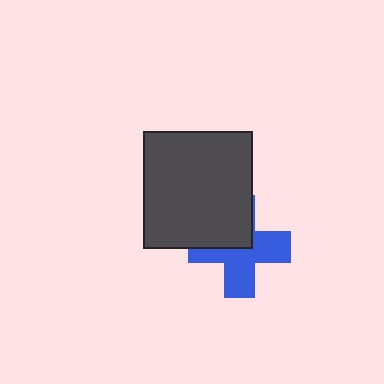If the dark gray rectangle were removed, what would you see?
You would see the complete blue cross.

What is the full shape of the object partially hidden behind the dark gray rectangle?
The partially hidden object is a blue cross.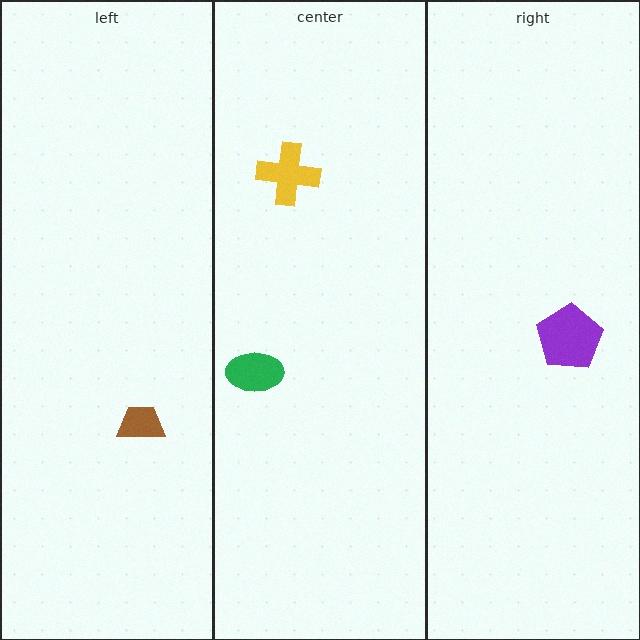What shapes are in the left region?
The brown trapezoid.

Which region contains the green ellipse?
The center region.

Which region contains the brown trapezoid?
The left region.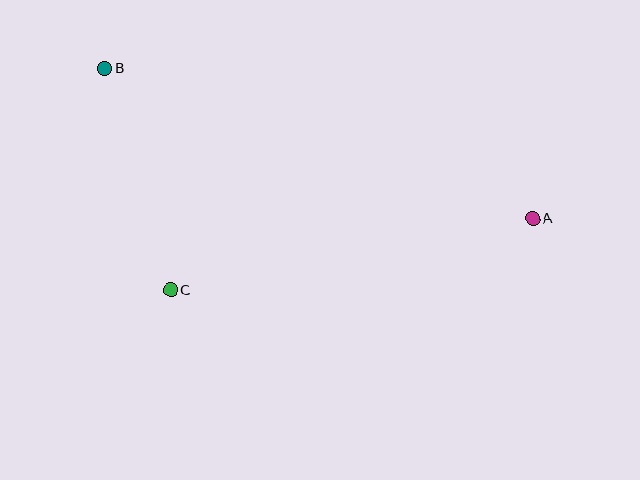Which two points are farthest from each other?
Points A and B are farthest from each other.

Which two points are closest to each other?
Points B and C are closest to each other.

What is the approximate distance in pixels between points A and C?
The distance between A and C is approximately 369 pixels.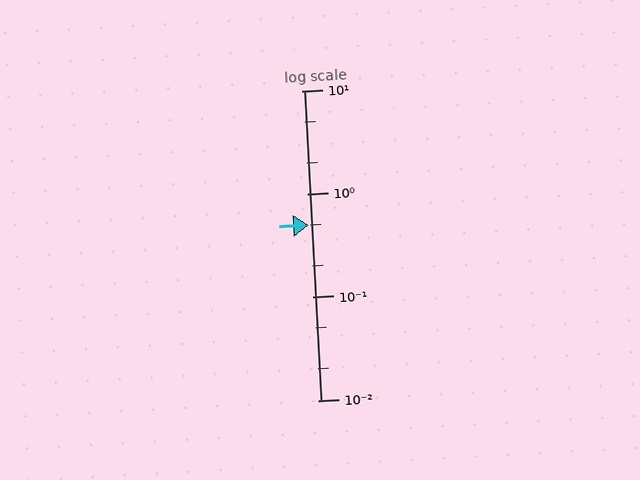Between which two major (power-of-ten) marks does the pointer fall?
The pointer is between 0.1 and 1.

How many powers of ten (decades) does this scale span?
The scale spans 3 decades, from 0.01 to 10.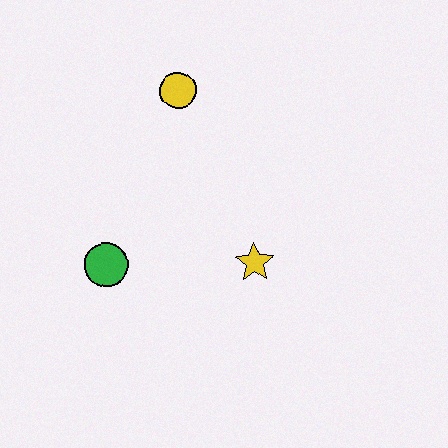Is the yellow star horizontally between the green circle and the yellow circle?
No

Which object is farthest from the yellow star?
The yellow circle is farthest from the yellow star.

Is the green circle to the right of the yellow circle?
No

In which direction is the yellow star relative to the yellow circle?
The yellow star is below the yellow circle.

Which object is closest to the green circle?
The yellow star is closest to the green circle.